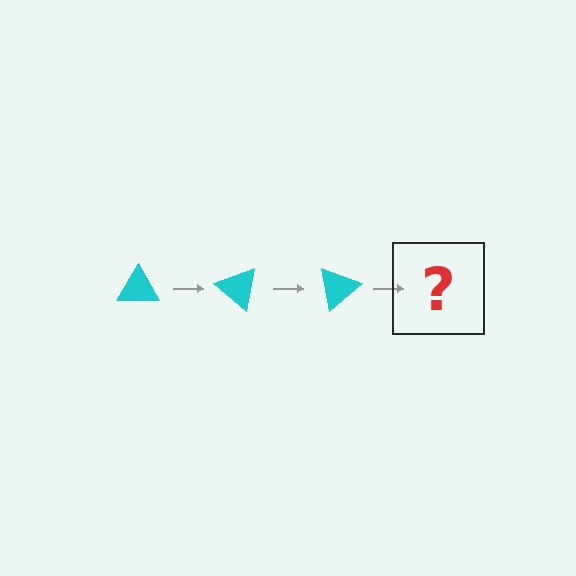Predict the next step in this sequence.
The next step is a cyan triangle rotated 120 degrees.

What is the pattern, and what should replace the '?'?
The pattern is that the triangle rotates 40 degrees each step. The '?' should be a cyan triangle rotated 120 degrees.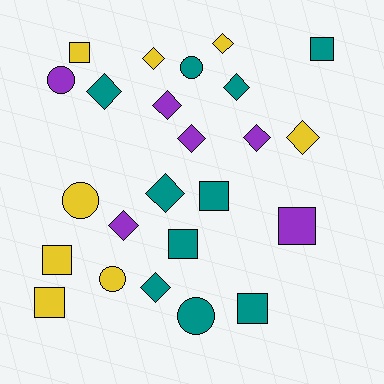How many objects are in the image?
There are 24 objects.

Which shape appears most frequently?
Diamond, with 11 objects.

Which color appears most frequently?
Teal, with 10 objects.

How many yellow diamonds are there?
There are 3 yellow diamonds.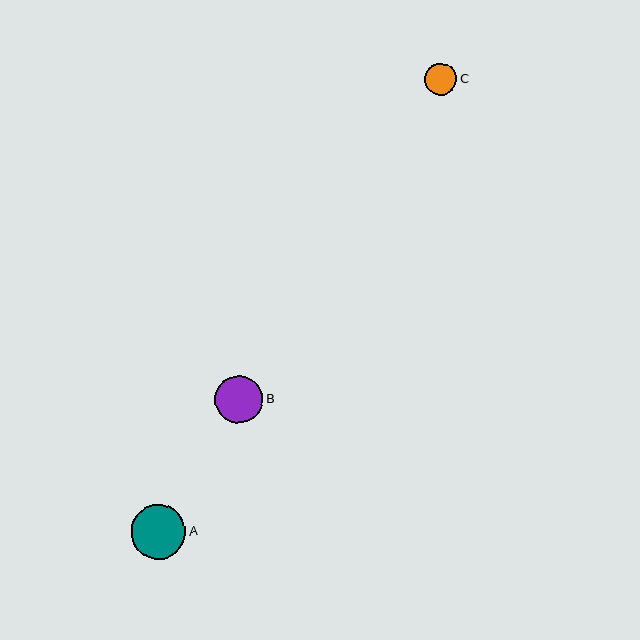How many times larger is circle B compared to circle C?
Circle B is approximately 1.5 times the size of circle C.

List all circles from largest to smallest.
From largest to smallest: A, B, C.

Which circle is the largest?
Circle A is the largest with a size of approximately 54 pixels.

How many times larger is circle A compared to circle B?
Circle A is approximately 1.1 times the size of circle B.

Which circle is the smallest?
Circle C is the smallest with a size of approximately 32 pixels.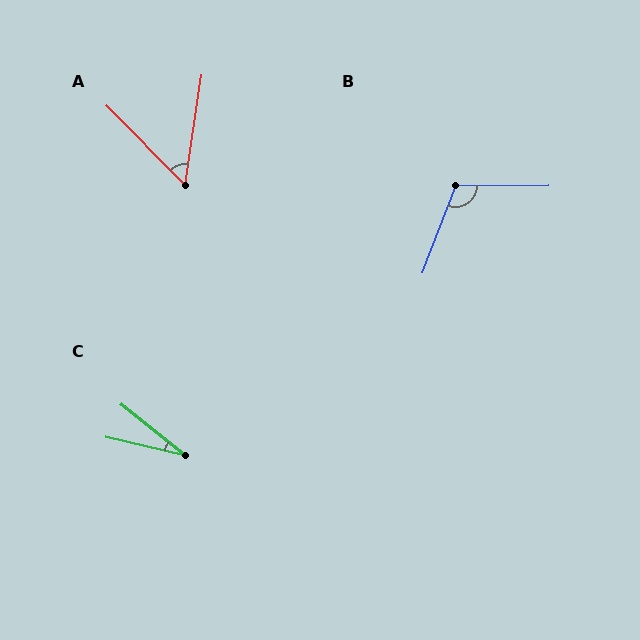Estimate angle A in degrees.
Approximately 53 degrees.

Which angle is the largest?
B, at approximately 112 degrees.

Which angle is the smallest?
C, at approximately 25 degrees.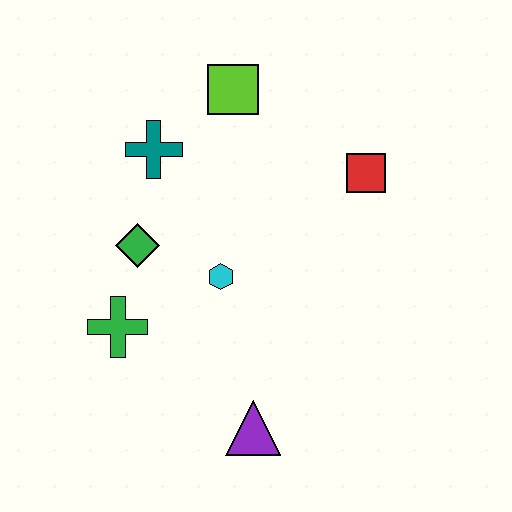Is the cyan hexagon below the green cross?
No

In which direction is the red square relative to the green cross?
The red square is to the right of the green cross.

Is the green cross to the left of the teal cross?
Yes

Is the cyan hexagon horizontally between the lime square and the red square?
No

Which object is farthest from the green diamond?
The red square is farthest from the green diamond.